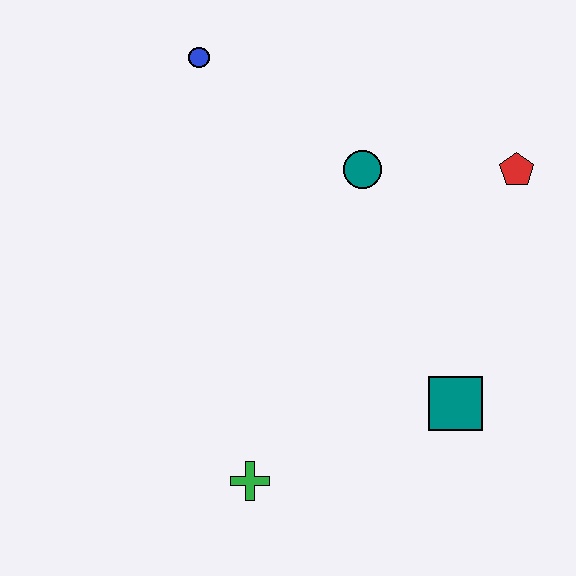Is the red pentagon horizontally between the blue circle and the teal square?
No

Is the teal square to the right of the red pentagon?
No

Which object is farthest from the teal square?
The blue circle is farthest from the teal square.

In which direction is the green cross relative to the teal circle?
The green cross is below the teal circle.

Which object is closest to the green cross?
The teal square is closest to the green cross.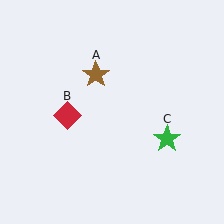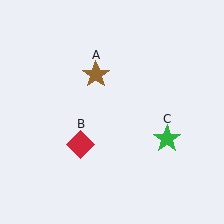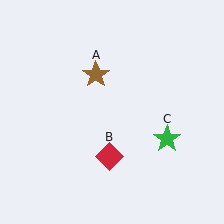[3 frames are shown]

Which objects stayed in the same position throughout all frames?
Brown star (object A) and green star (object C) remained stationary.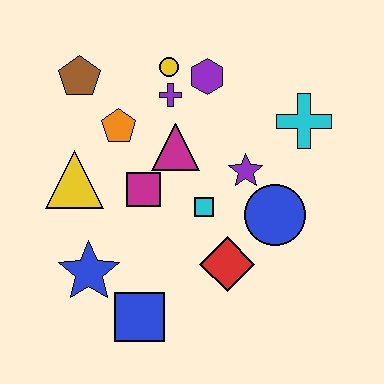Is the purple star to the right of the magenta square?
Yes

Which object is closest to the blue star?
The blue square is closest to the blue star.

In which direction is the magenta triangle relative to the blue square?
The magenta triangle is above the blue square.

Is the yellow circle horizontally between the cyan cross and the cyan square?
No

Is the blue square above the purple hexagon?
No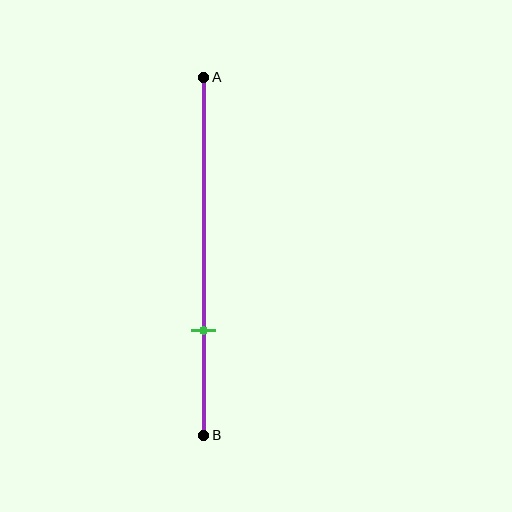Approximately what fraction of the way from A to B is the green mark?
The green mark is approximately 70% of the way from A to B.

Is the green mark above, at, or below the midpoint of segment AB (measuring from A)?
The green mark is below the midpoint of segment AB.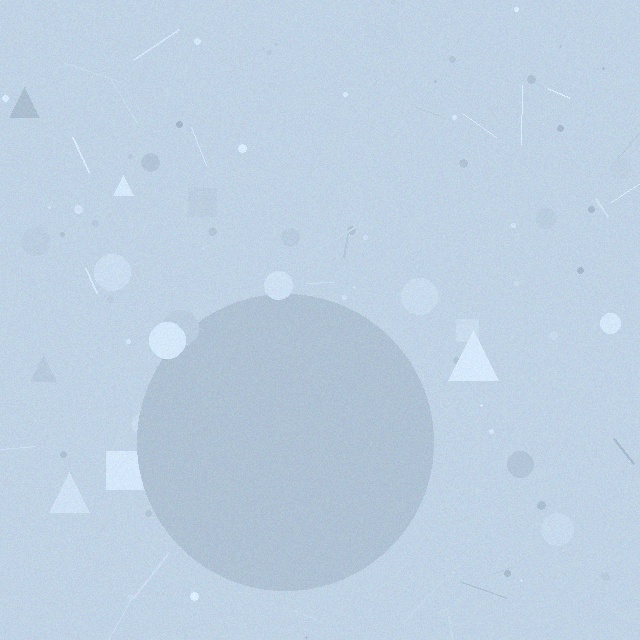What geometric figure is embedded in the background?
A circle is embedded in the background.